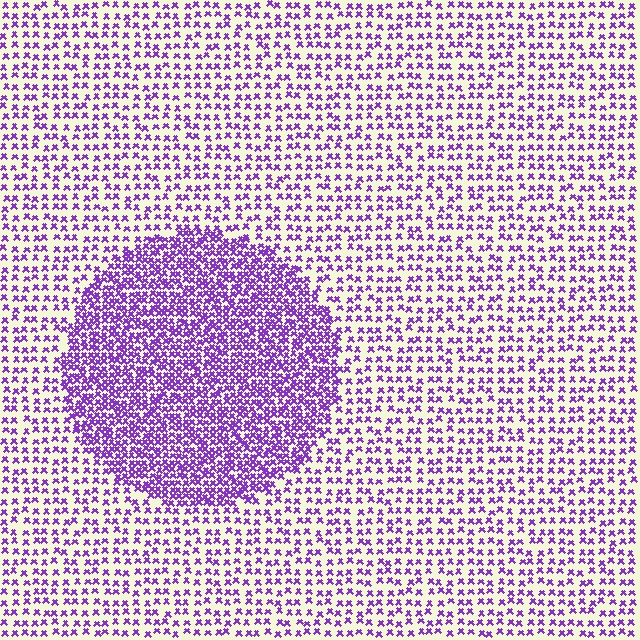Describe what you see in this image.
The image contains small purple elements arranged at two different densities. A circle-shaped region is visible where the elements are more densely packed than the surrounding area.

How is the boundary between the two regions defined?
The boundary is defined by a change in element density (approximately 2.2x ratio). All elements are the same color, size, and shape.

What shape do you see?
I see a circle.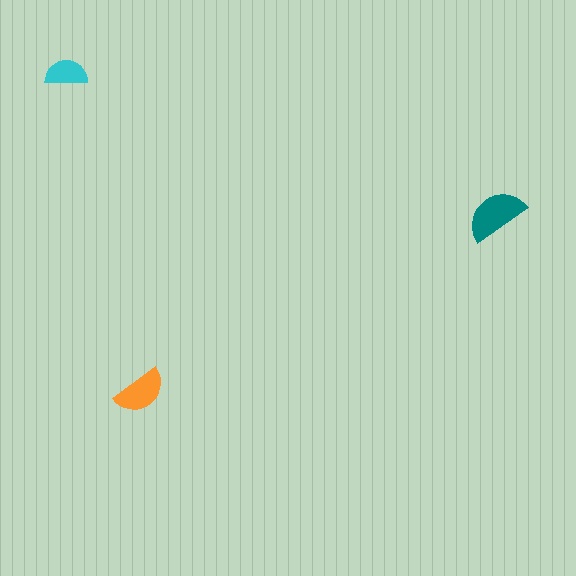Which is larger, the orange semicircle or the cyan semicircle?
The orange one.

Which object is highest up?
The cyan semicircle is topmost.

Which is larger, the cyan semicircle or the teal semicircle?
The teal one.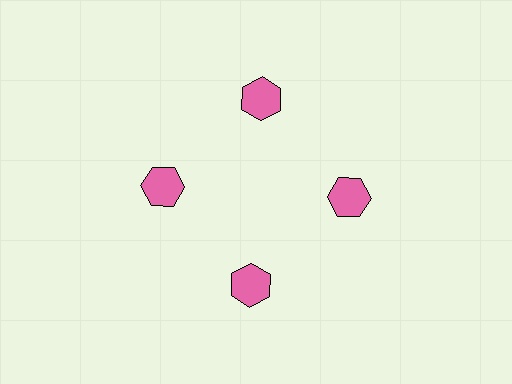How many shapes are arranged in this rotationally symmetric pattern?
There are 4 shapes, arranged in 4 groups of 1.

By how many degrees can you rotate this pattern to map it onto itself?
The pattern maps onto itself every 90 degrees of rotation.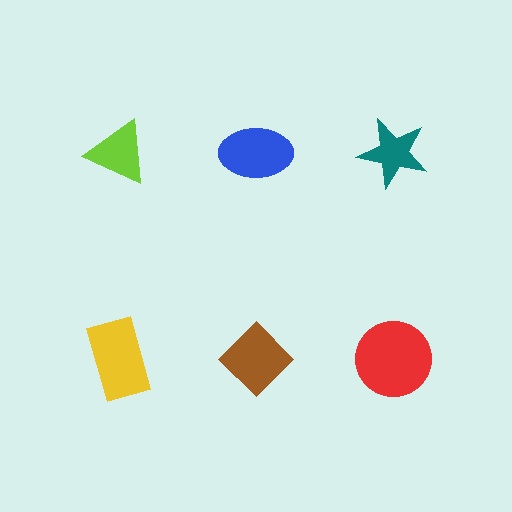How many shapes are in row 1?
3 shapes.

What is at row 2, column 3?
A red circle.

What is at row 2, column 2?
A brown diamond.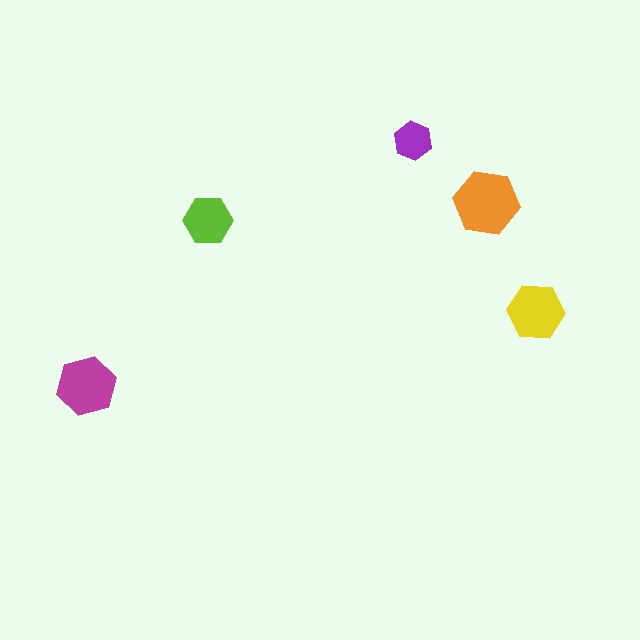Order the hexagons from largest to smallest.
the orange one, the magenta one, the yellow one, the lime one, the purple one.